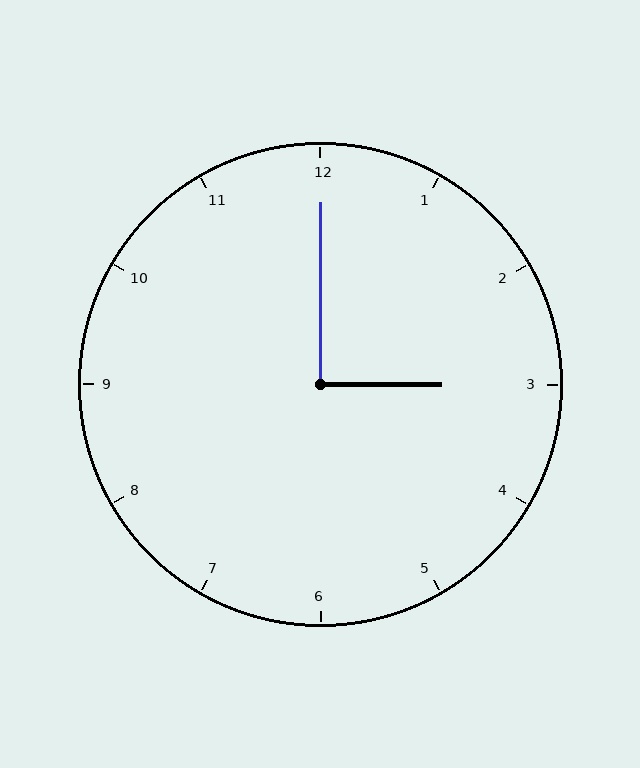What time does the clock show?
3:00.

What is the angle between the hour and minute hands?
Approximately 90 degrees.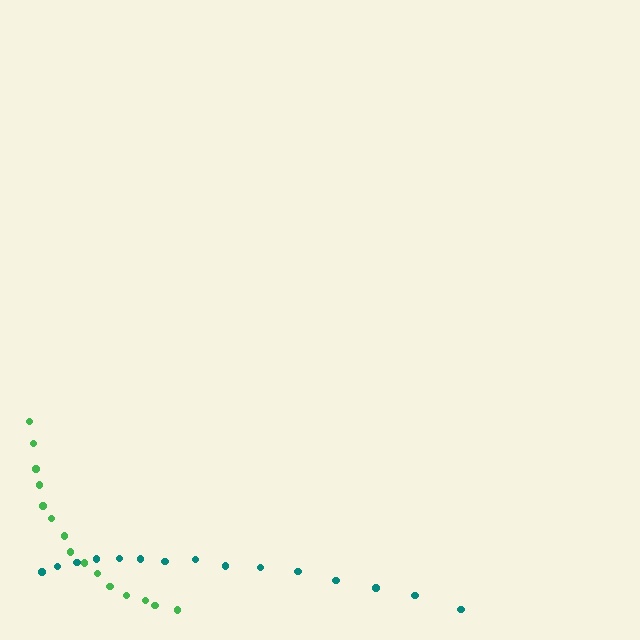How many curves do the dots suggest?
There are 2 distinct paths.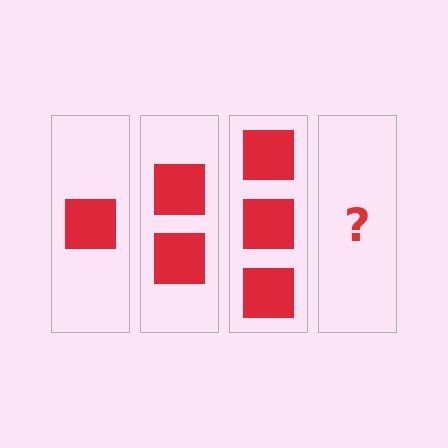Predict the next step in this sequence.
The next step is 4 squares.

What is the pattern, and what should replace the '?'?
The pattern is that each step adds one more square. The '?' should be 4 squares.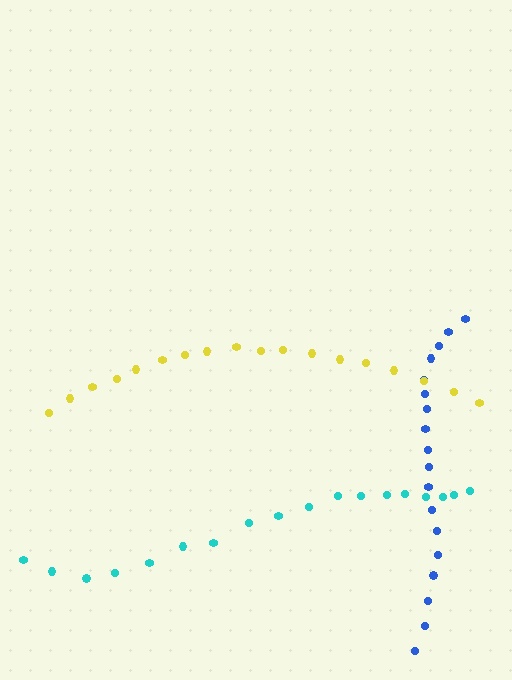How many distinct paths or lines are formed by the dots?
There are 3 distinct paths.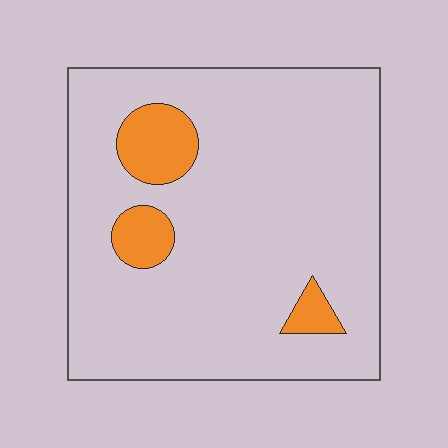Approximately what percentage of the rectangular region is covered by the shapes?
Approximately 10%.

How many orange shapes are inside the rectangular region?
3.